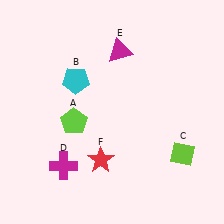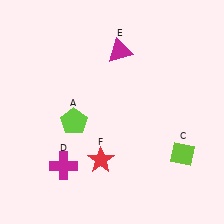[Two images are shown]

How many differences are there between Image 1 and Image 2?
There is 1 difference between the two images.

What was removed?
The cyan pentagon (B) was removed in Image 2.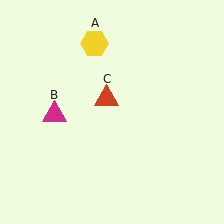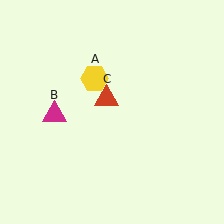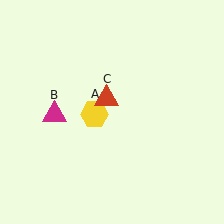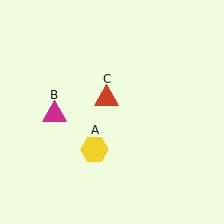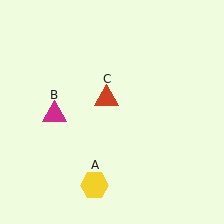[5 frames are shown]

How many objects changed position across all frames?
1 object changed position: yellow hexagon (object A).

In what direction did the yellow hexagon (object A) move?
The yellow hexagon (object A) moved down.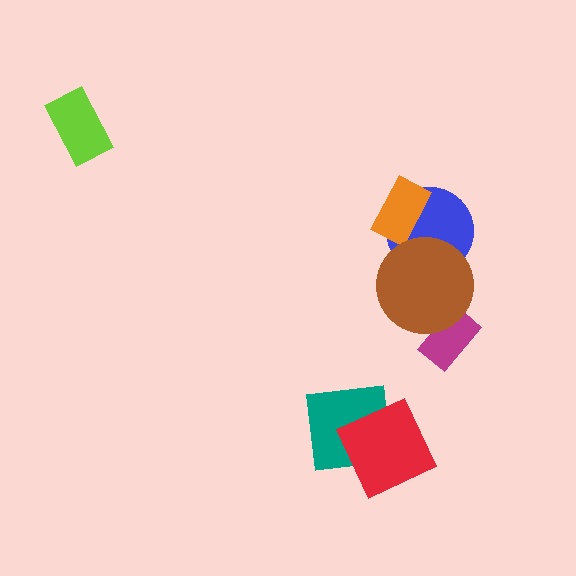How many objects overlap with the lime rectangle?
0 objects overlap with the lime rectangle.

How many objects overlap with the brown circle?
2 objects overlap with the brown circle.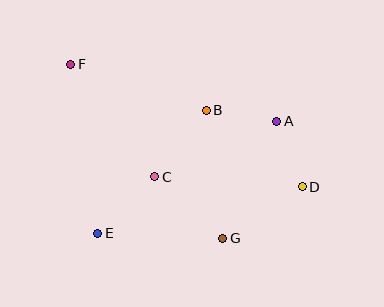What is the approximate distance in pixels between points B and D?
The distance between B and D is approximately 123 pixels.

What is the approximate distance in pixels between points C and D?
The distance between C and D is approximately 148 pixels.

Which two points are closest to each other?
Points A and D are closest to each other.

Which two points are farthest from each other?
Points D and F are farthest from each other.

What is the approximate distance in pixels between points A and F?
The distance between A and F is approximately 213 pixels.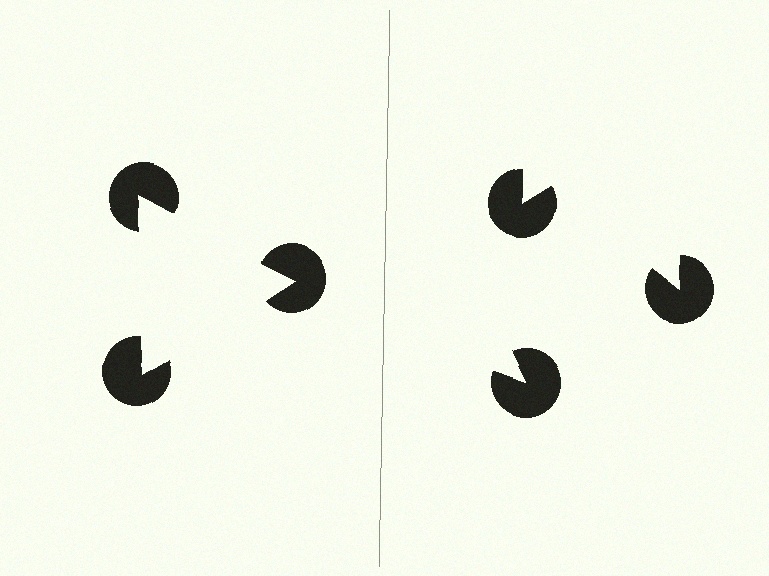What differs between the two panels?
The pac-man discs are positioned identically on both sides; only the wedge orientations differ. On the left they align to a triangle; on the right they are misaligned.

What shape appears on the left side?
An illusory triangle.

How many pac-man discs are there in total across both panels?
6 — 3 on each side.